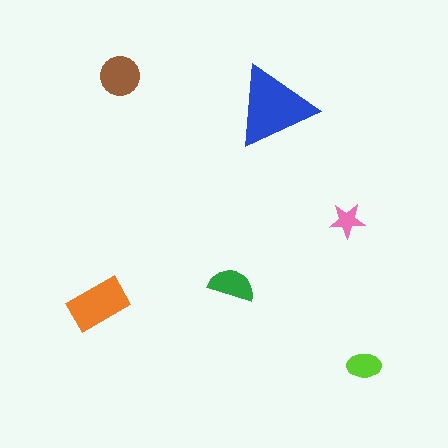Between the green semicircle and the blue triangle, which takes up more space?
The blue triangle.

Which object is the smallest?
The pink star.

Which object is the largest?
The blue triangle.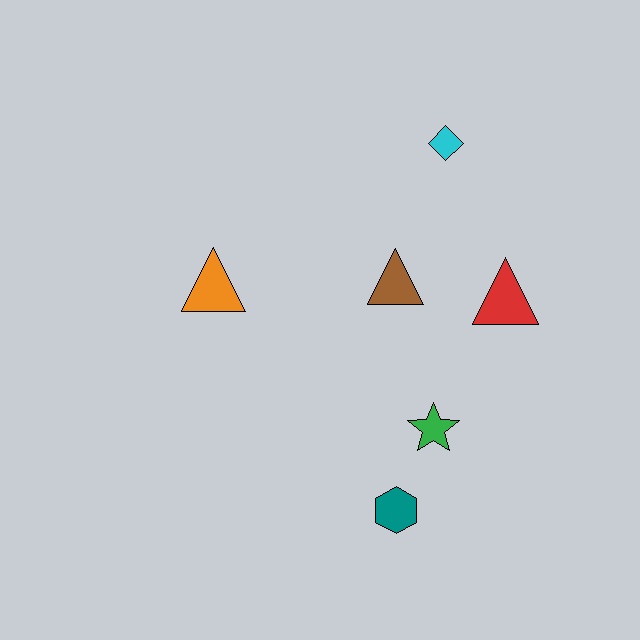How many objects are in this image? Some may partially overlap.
There are 6 objects.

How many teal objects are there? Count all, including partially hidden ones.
There is 1 teal object.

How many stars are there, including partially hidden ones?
There is 1 star.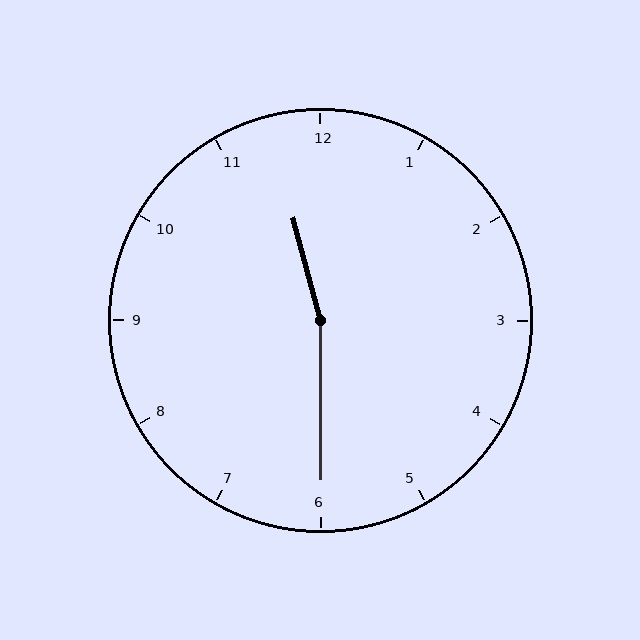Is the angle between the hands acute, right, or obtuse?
It is obtuse.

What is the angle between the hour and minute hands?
Approximately 165 degrees.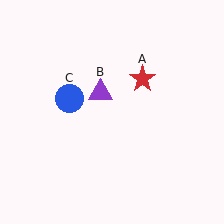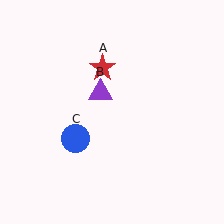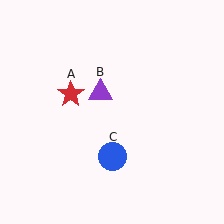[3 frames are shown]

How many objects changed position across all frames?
2 objects changed position: red star (object A), blue circle (object C).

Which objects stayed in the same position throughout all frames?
Purple triangle (object B) remained stationary.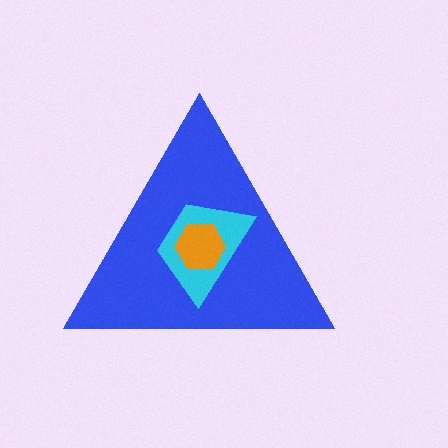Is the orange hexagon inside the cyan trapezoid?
Yes.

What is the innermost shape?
The orange hexagon.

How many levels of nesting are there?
3.